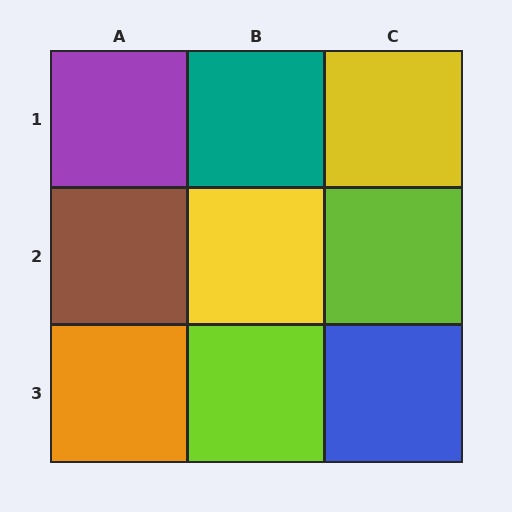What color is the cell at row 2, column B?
Yellow.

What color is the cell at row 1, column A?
Purple.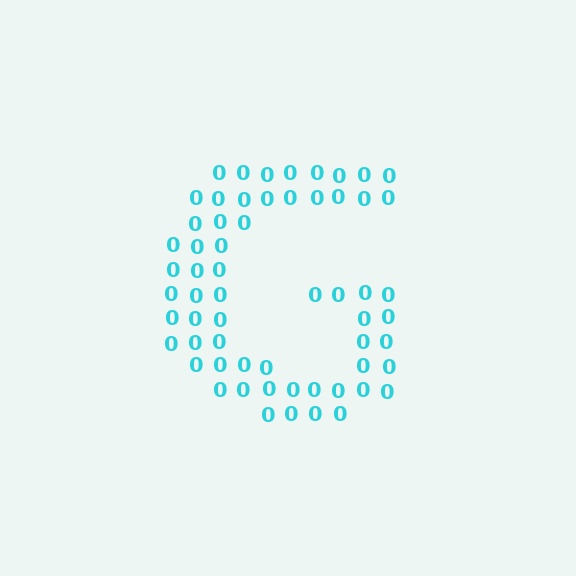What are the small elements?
The small elements are digit 0's.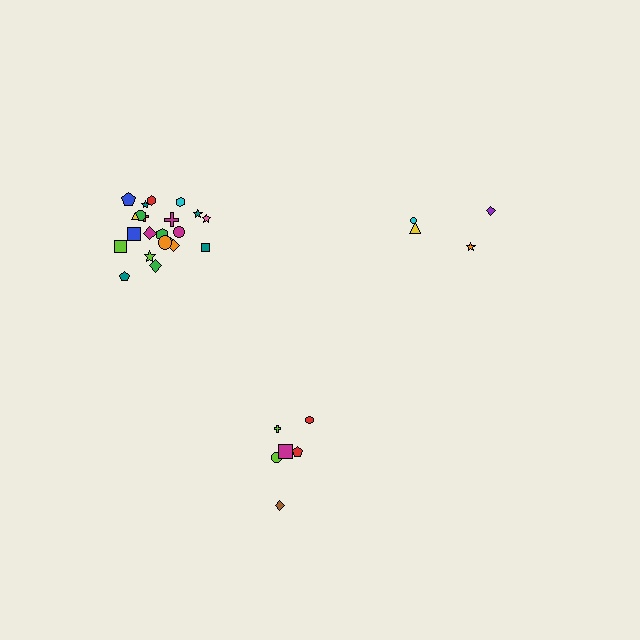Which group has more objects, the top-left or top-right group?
The top-left group.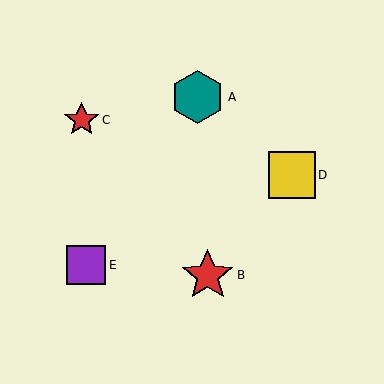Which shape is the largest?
The teal hexagon (labeled A) is the largest.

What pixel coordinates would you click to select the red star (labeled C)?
Click at (82, 120) to select the red star C.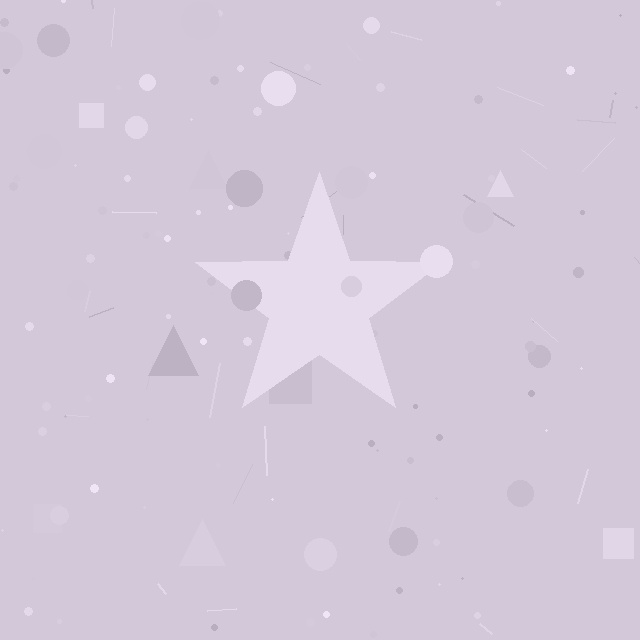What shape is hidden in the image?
A star is hidden in the image.